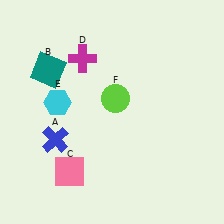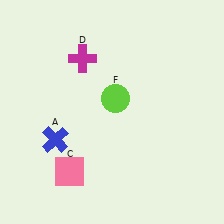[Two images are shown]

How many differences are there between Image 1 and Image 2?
There are 2 differences between the two images.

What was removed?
The cyan hexagon (E), the teal square (B) were removed in Image 2.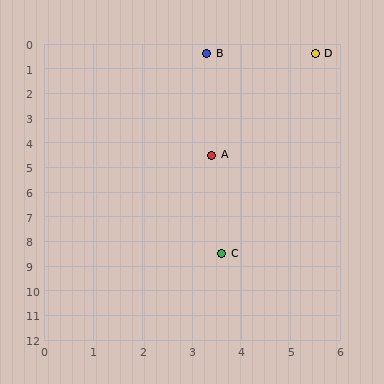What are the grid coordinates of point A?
Point A is at approximately (3.4, 4.5).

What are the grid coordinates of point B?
Point B is at approximately (3.3, 0.4).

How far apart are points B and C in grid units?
Points B and C are about 8.1 grid units apart.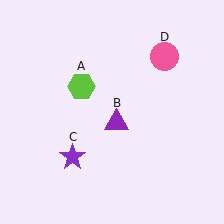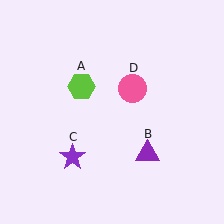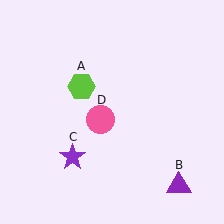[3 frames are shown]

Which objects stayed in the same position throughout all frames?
Lime hexagon (object A) and purple star (object C) remained stationary.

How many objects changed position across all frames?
2 objects changed position: purple triangle (object B), pink circle (object D).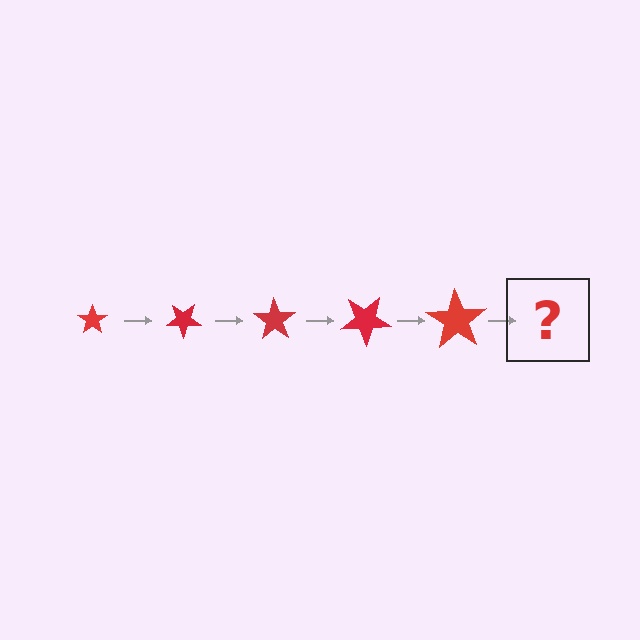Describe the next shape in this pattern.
It should be a star, larger than the previous one and rotated 175 degrees from the start.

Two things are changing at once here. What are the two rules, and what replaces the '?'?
The two rules are that the star grows larger each step and it rotates 35 degrees each step. The '?' should be a star, larger than the previous one and rotated 175 degrees from the start.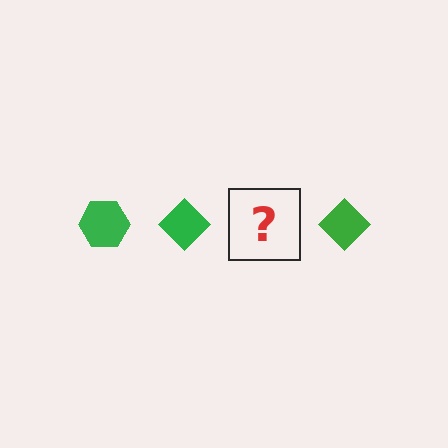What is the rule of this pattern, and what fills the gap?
The rule is that the pattern cycles through hexagon, diamond shapes in green. The gap should be filled with a green hexagon.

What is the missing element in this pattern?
The missing element is a green hexagon.